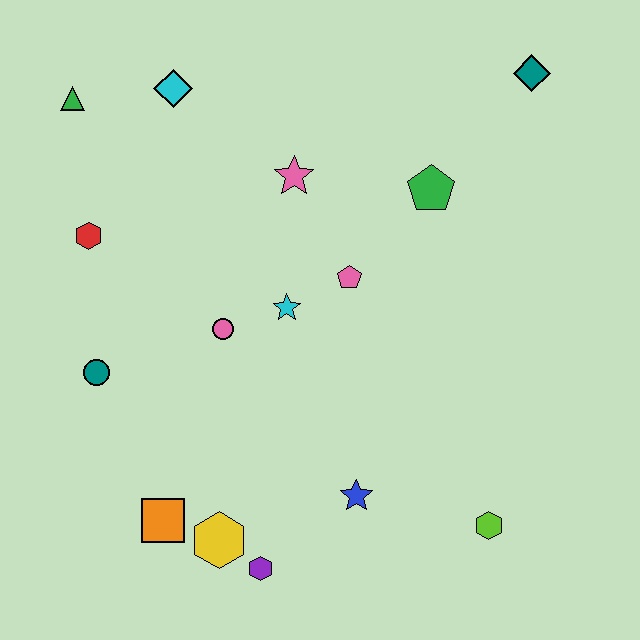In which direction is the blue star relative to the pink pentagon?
The blue star is below the pink pentagon.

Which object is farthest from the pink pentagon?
The green triangle is farthest from the pink pentagon.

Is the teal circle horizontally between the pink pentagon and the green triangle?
Yes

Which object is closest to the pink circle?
The cyan star is closest to the pink circle.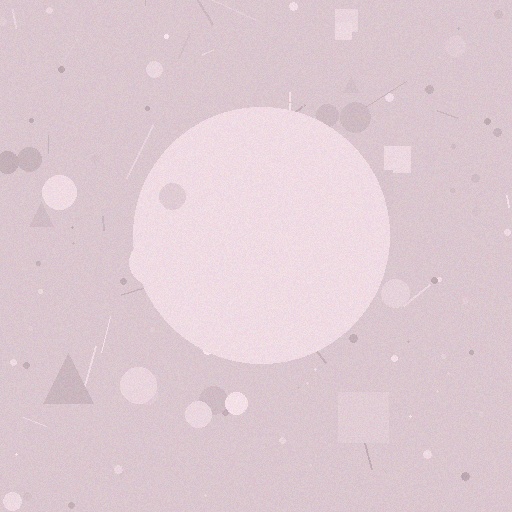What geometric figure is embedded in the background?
A circle is embedded in the background.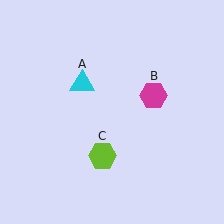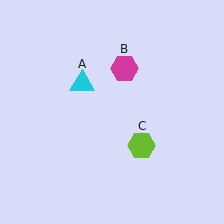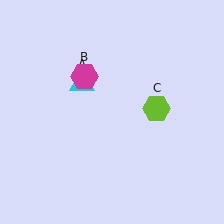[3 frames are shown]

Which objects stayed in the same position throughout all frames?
Cyan triangle (object A) remained stationary.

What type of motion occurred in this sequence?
The magenta hexagon (object B), lime hexagon (object C) rotated counterclockwise around the center of the scene.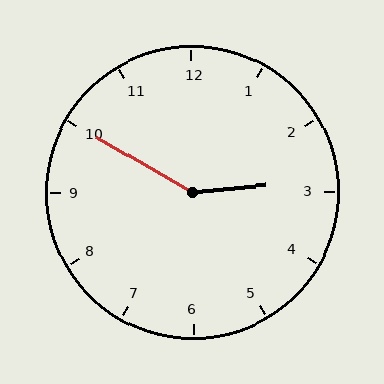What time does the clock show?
2:50.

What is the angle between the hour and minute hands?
Approximately 145 degrees.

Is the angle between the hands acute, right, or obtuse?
It is obtuse.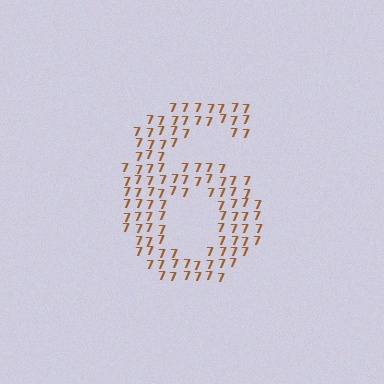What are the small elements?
The small elements are digit 7's.